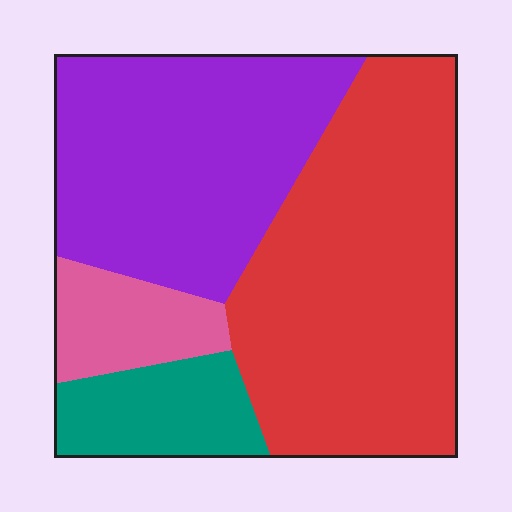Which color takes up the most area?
Red, at roughly 45%.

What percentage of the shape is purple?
Purple takes up about one third (1/3) of the shape.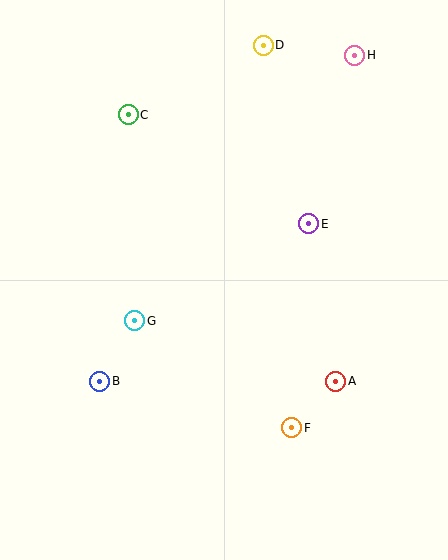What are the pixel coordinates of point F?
Point F is at (292, 428).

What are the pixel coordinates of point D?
Point D is at (263, 45).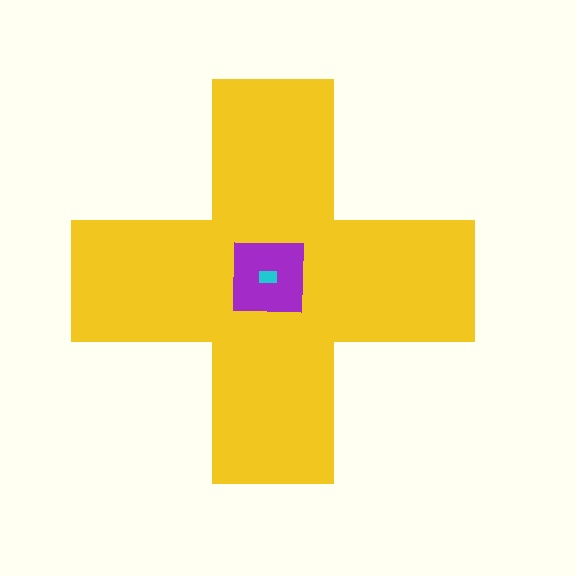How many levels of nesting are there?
3.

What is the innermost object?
The cyan rectangle.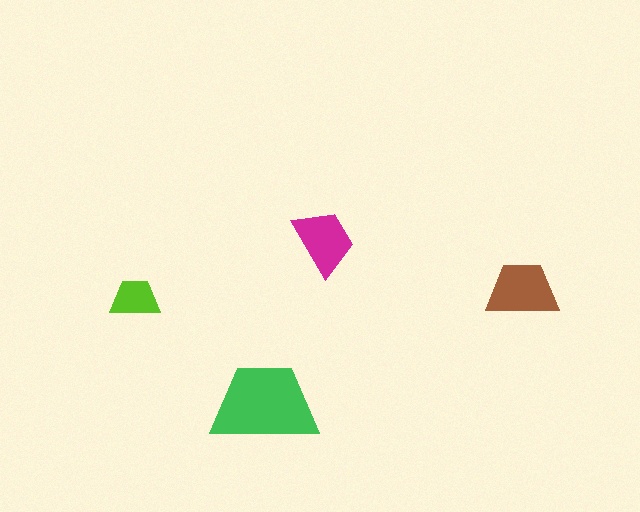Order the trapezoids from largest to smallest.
the green one, the brown one, the magenta one, the lime one.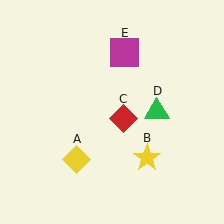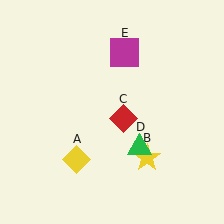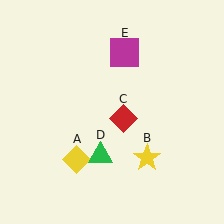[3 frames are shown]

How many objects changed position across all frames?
1 object changed position: green triangle (object D).